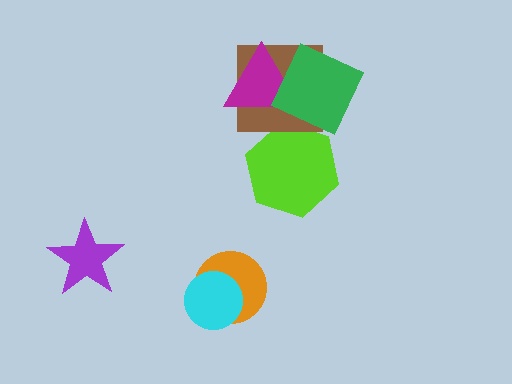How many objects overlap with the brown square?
3 objects overlap with the brown square.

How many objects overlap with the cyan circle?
1 object overlaps with the cyan circle.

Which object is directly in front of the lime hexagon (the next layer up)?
The brown square is directly in front of the lime hexagon.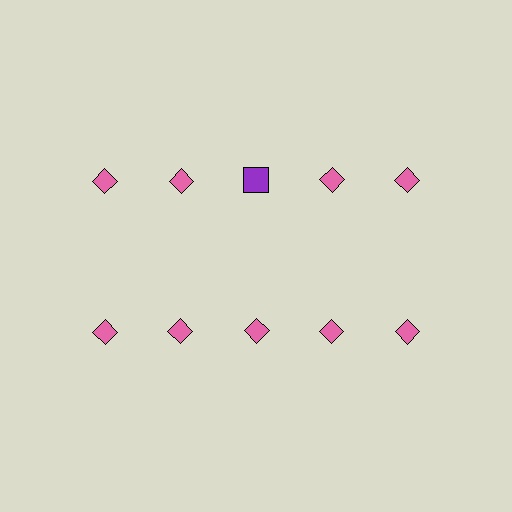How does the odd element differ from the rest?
It differs in both color (purple instead of pink) and shape (square instead of diamond).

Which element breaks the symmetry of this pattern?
The purple square in the top row, center column breaks the symmetry. All other shapes are pink diamonds.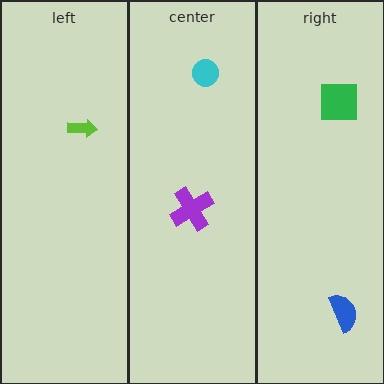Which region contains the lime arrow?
The left region.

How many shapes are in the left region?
1.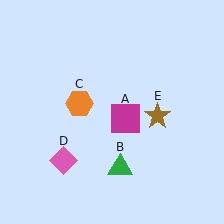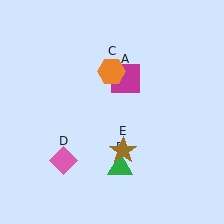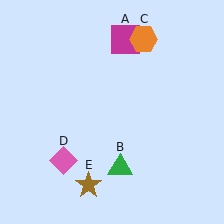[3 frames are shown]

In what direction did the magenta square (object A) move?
The magenta square (object A) moved up.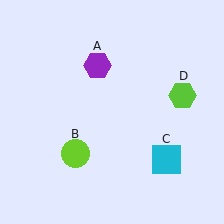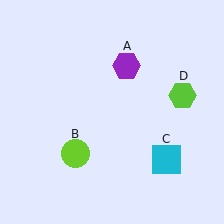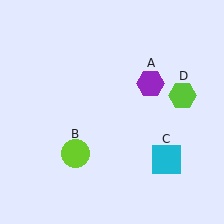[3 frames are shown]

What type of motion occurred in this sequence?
The purple hexagon (object A) rotated clockwise around the center of the scene.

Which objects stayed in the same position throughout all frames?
Lime circle (object B) and cyan square (object C) and lime hexagon (object D) remained stationary.